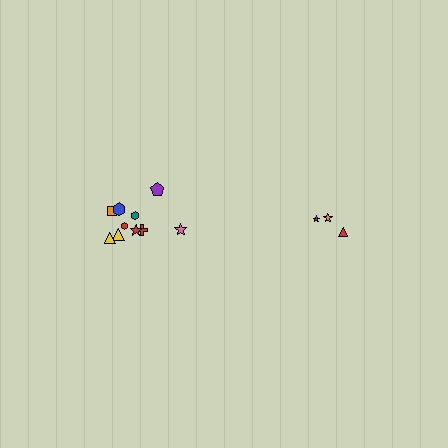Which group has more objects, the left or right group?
The left group.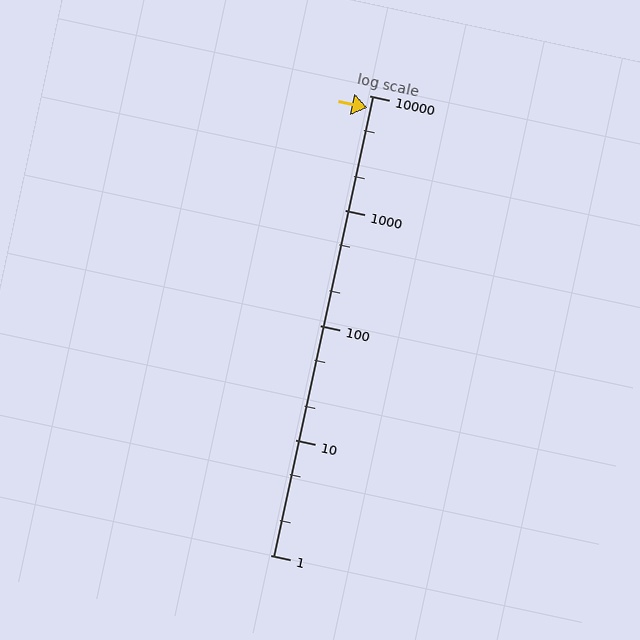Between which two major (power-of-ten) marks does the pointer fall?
The pointer is between 1000 and 10000.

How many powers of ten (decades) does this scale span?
The scale spans 4 decades, from 1 to 10000.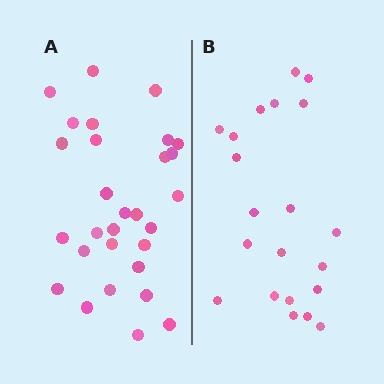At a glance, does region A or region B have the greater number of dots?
Region A (the left region) has more dots.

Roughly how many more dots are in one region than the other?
Region A has roughly 8 or so more dots than region B.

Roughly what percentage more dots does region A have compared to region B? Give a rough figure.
About 40% more.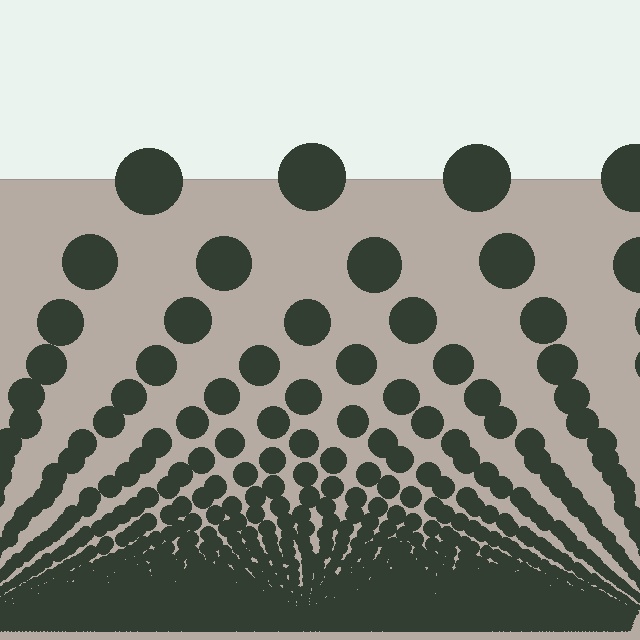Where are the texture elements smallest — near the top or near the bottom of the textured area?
Near the bottom.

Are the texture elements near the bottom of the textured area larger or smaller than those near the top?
Smaller. The gradient is inverted — elements near the bottom are smaller and denser.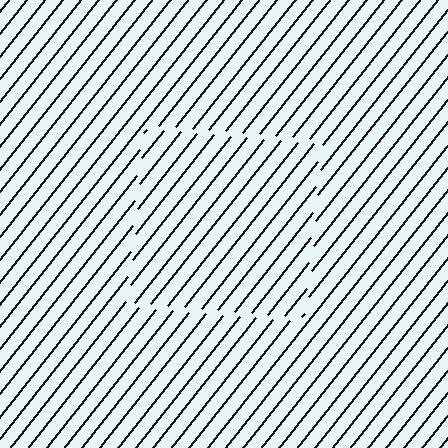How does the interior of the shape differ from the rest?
The interior of the shape contains the same grating, shifted by half a period — the contour is defined by the phase discontinuity where line-ends from the inner and outer gratings abut.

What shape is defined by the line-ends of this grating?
An illusory square. The interior of the shape contains the same grating, shifted by half a period — the contour is defined by the phase discontinuity where line-ends from the inner and outer gratings abut.